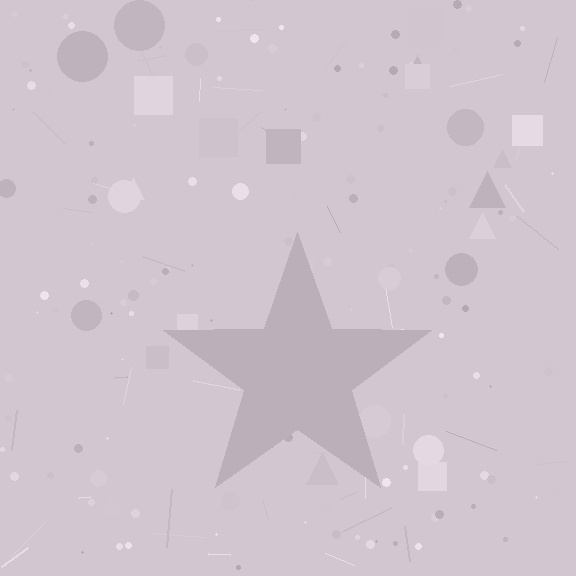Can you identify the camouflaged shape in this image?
The camouflaged shape is a star.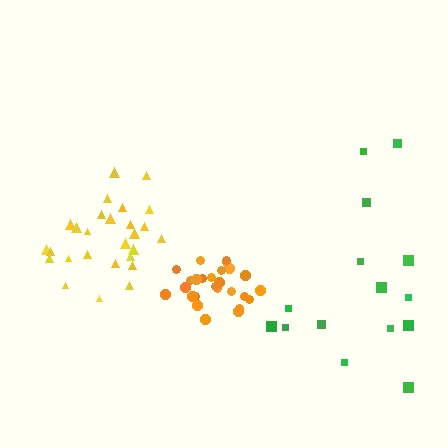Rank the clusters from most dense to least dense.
orange, yellow, green.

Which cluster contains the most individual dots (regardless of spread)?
Yellow (28).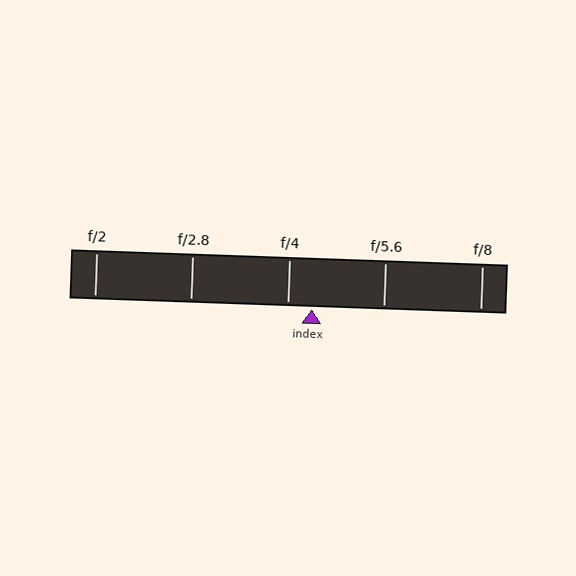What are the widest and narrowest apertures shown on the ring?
The widest aperture shown is f/2 and the narrowest is f/8.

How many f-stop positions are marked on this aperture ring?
There are 5 f-stop positions marked.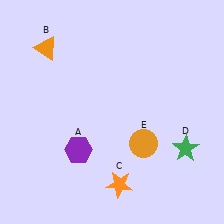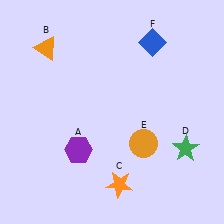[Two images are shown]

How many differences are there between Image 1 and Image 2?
There is 1 difference between the two images.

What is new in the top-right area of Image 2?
A blue diamond (F) was added in the top-right area of Image 2.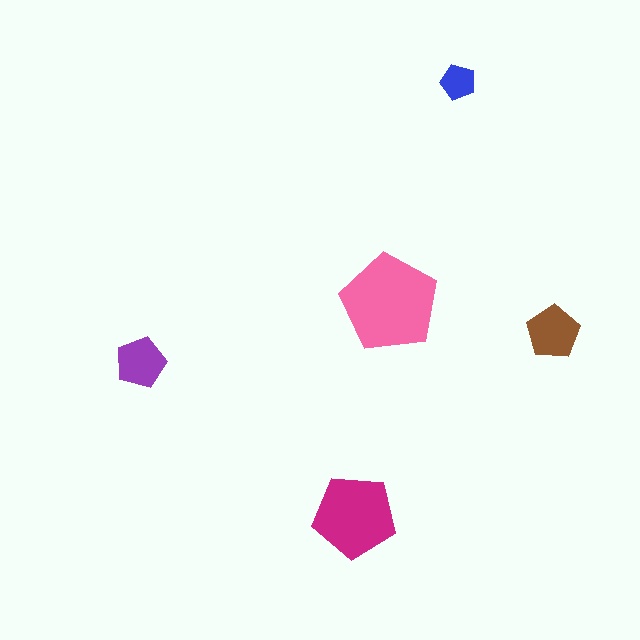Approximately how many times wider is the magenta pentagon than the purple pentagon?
About 1.5 times wider.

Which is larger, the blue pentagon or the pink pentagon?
The pink one.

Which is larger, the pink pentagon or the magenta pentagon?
The pink one.